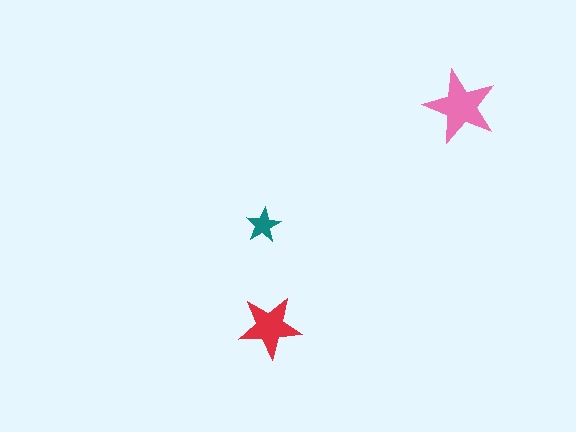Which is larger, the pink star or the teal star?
The pink one.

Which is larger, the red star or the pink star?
The pink one.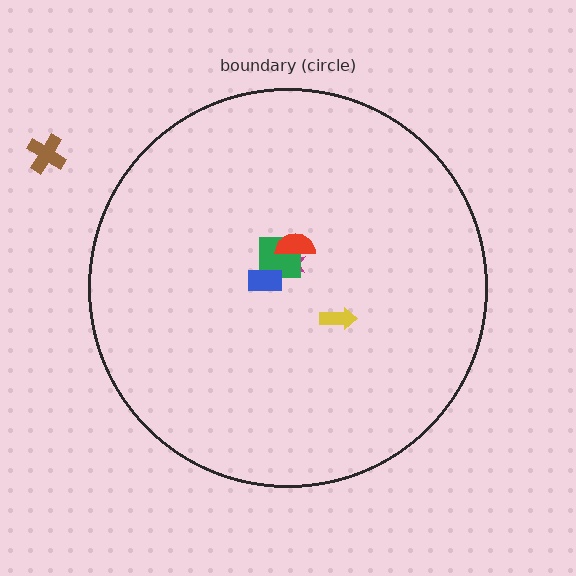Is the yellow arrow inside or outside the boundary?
Inside.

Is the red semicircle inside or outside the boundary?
Inside.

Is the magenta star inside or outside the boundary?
Inside.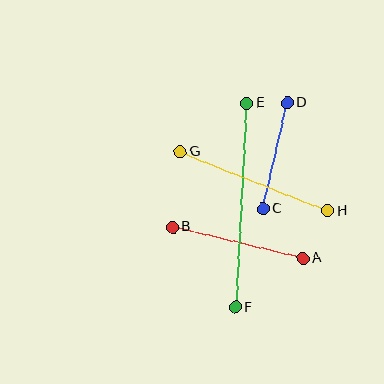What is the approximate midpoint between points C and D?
The midpoint is at approximately (275, 156) pixels.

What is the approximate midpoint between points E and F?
The midpoint is at approximately (241, 205) pixels.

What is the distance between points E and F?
The distance is approximately 204 pixels.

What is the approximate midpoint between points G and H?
The midpoint is at approximately (254, 181) pixels.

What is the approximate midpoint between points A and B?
The midpoint is at approximately (237, 243) pixels.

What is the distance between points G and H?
The distance is approximately 158 pixels.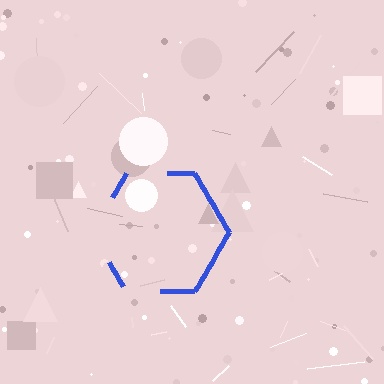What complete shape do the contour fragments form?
The contour fragments form a hexagon.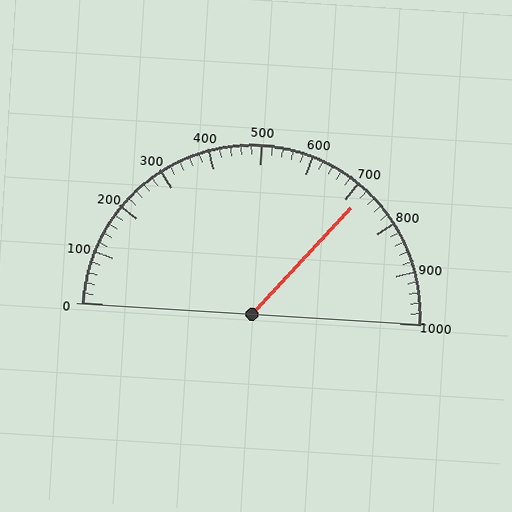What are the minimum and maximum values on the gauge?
The gauge ranges from 0 to 1000.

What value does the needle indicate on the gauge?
The needle indicates approximately 720.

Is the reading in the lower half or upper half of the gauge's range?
The reading is in the upper half of the range (0 to 1000).